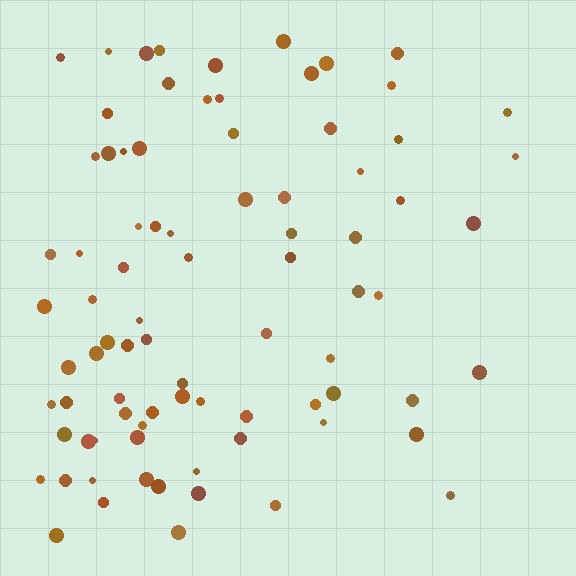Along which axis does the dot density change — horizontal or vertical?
Horizontal.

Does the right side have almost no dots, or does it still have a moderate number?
Still a moderate number, just noticeably fewer than the left.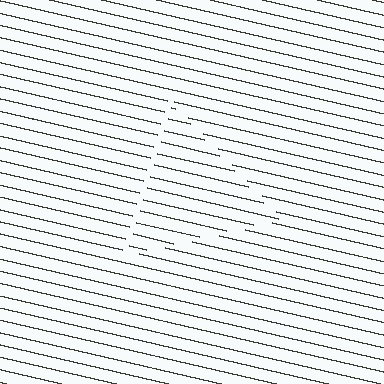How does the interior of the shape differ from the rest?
The interior of the shape contains the same grating, shifted by half a period — the contour is defined by the phase discontinuity where line-ends from the inner and outer gratings abut.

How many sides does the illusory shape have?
3 sides — the line-ends trace a triangle.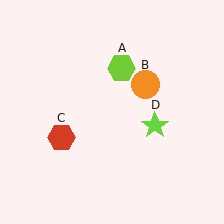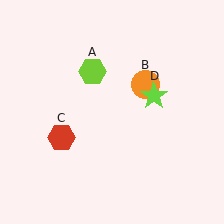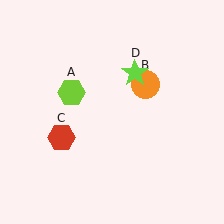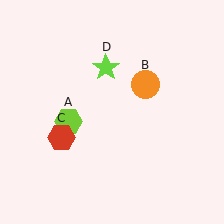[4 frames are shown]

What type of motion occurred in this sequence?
The lime hexagon (object A), lime star (object D) rotated counterclockwise around the center of the scene.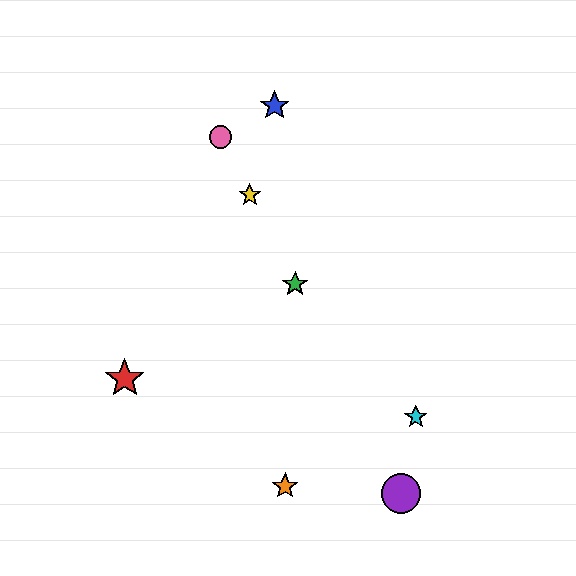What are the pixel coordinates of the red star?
The red star is at (125, 378).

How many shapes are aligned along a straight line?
4 shapes (the green star, the yellow star, the purple circle, the pink circle) are aligned along a straight line.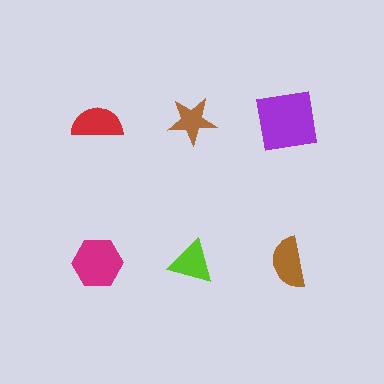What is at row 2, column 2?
A lime triangle.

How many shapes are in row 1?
3 shapes.